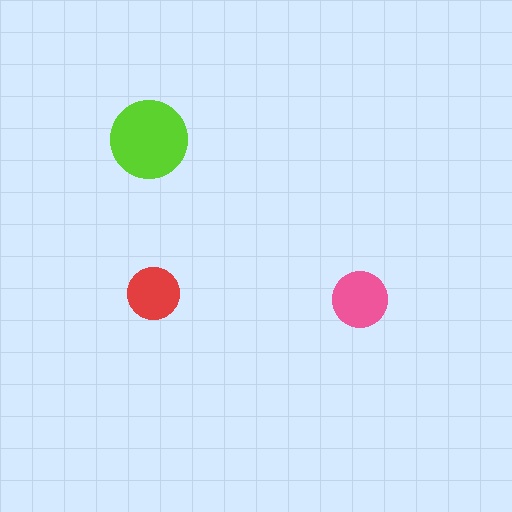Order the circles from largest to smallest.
the lime one, the pink one, the red one.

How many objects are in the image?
There are 3 objects in the image.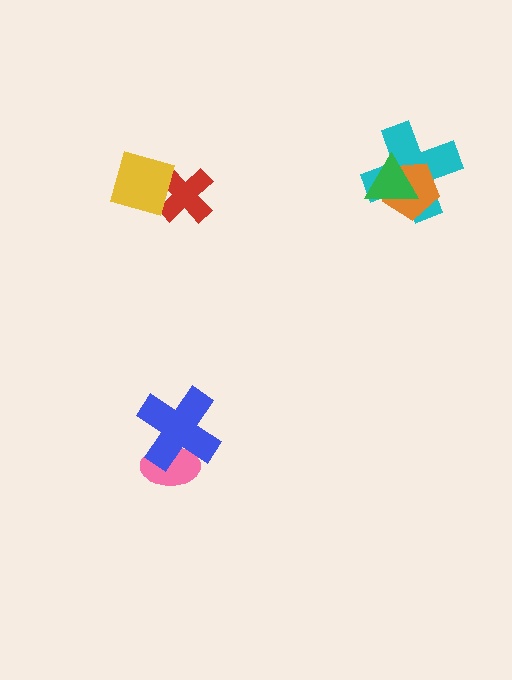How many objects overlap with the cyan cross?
2 objects overlap with the cyan cross.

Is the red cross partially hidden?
Yes, it is partially covered by another shape.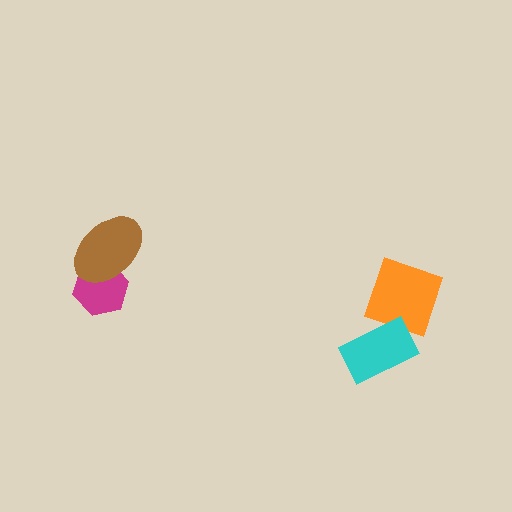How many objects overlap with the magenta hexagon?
1 object overlaps with the magenta hexagon.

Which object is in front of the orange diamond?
The cyan rectangle is in front of the orange diamond.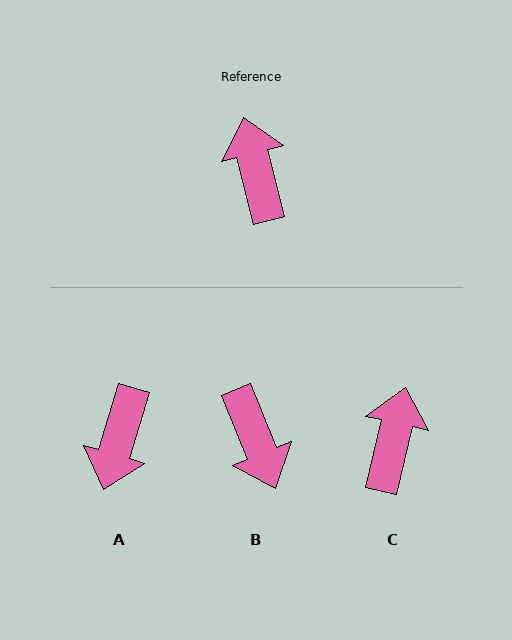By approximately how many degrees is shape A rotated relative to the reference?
Approximately 150 degrees counter-clockwise.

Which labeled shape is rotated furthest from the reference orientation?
B, about 172 degrees away.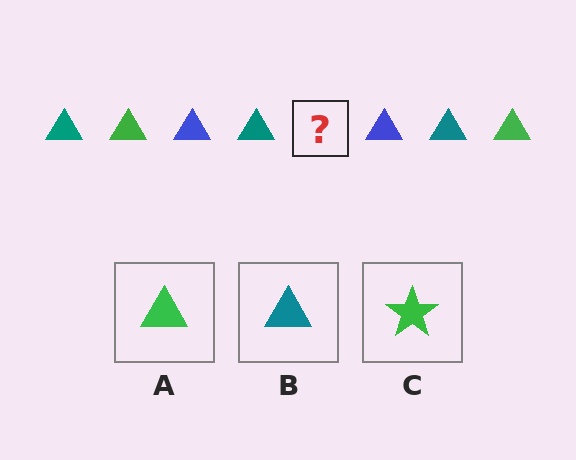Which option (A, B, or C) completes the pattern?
A.